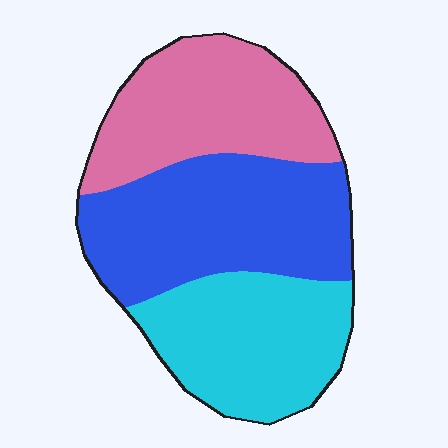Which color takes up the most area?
Blue, at roughly 40%.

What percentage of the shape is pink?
Pink takes up between a quarter and a half of the shape.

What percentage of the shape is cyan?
Cyan covers 31% of the shape.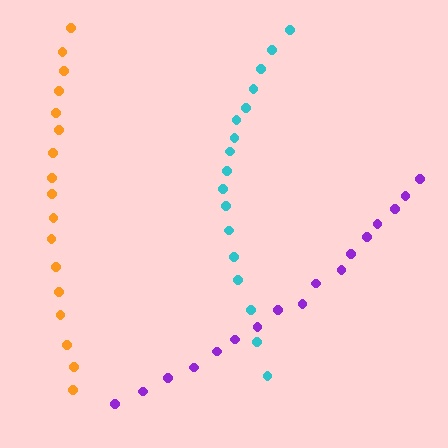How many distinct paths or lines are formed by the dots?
There are 3 distinct paths.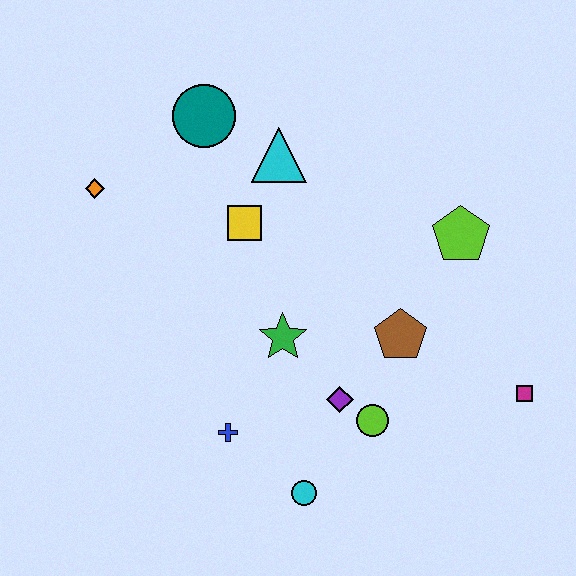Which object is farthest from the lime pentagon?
The orange diamond is farthest from the lime pentagon.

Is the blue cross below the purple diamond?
Yes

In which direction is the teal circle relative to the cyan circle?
The teal circle is above the cyan circle.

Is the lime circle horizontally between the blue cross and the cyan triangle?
No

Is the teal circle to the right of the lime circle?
No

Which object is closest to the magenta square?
The brown pentagon is closest to the magenta square.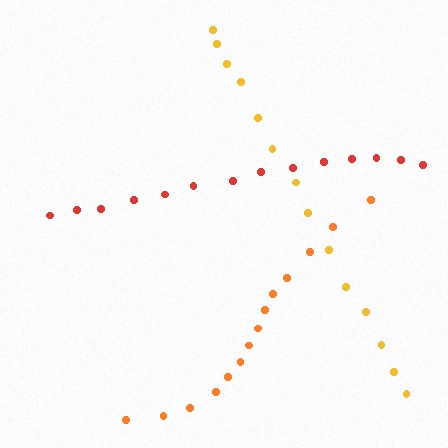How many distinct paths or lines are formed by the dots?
There are 3 distinct paths.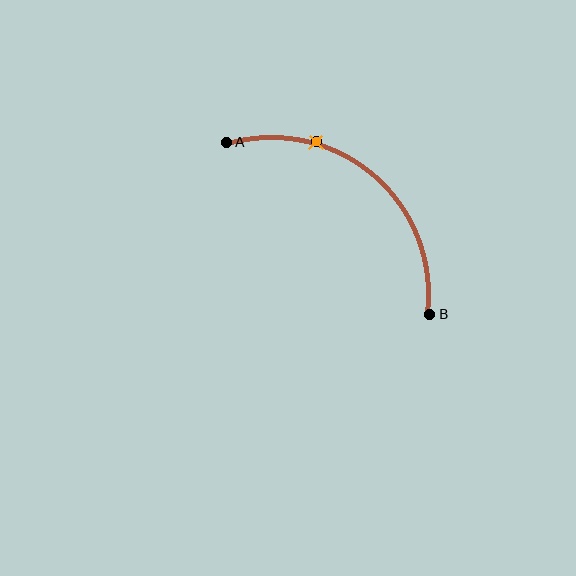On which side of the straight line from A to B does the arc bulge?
The arc bulges above and to the right of the straight line connecting A and B.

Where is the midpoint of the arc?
The arc midpoint is the point on the curve farthest from the straight line joining A and B. It sits above and to the right of that line.